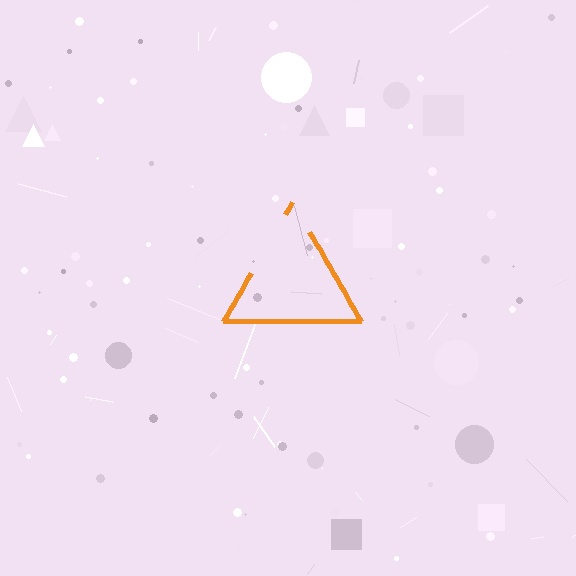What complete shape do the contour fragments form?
The contour fragments form a triangle.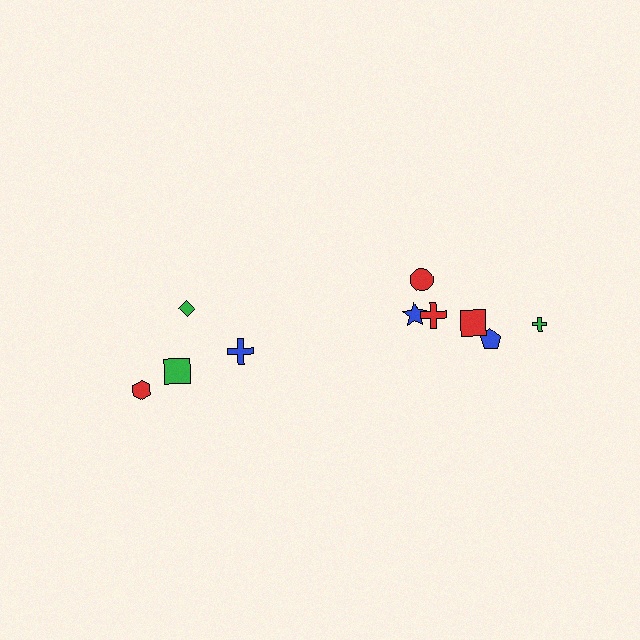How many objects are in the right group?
There are 6 objects.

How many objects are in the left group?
There are 4 objects.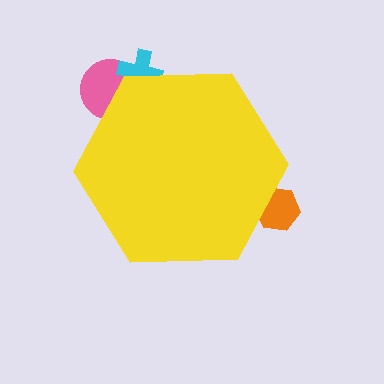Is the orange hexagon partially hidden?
Yes, the orange hexagon is partially hidden behind the yellow hexagon.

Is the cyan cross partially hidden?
Yes, the cyan cross is partially hidden behind the yellow hexagon.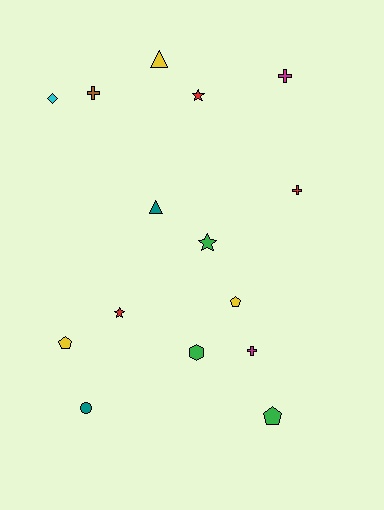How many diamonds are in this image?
There is 1 diamond.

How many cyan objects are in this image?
There is 1 cyan object.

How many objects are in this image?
There are 15 objects.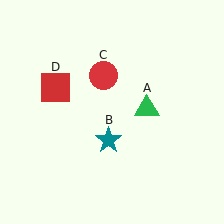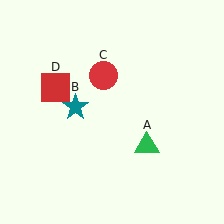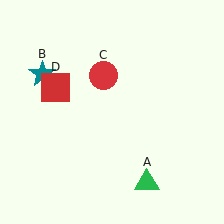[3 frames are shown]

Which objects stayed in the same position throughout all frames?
Red circle (object C) and red square (object D) remained stationary.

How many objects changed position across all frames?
2 objects changed position: green triangle (object A), teal star (object B).